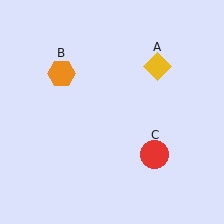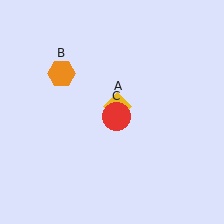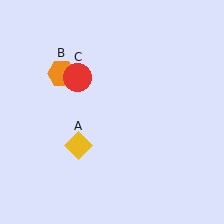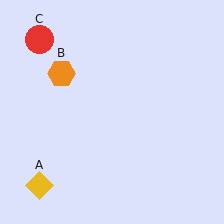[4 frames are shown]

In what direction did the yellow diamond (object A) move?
The yellow diamond (object A) moved down and to the left.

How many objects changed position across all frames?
2 objects changed position: yellow diamond (object A), red circle (object C).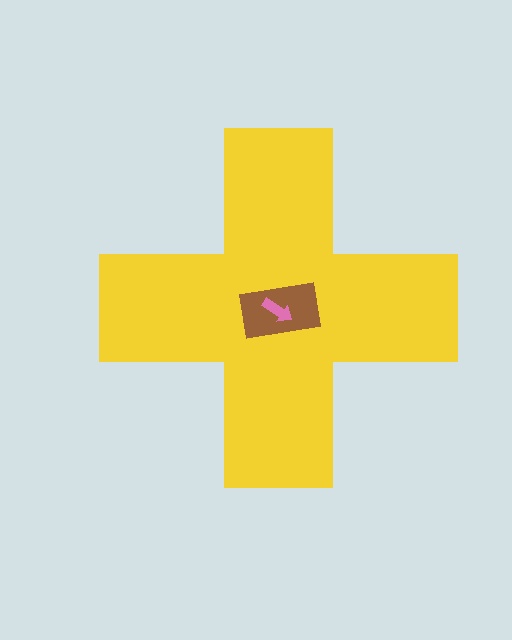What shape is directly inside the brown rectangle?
The pink arrow.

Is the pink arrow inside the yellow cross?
Yes.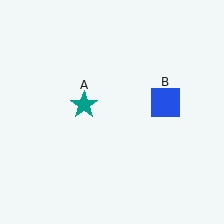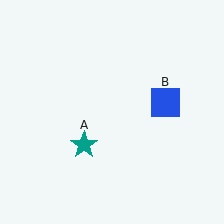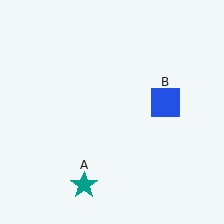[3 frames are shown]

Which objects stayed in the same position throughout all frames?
Blue square (object B) remained stationary.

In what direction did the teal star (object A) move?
The teal star (object A) moved down.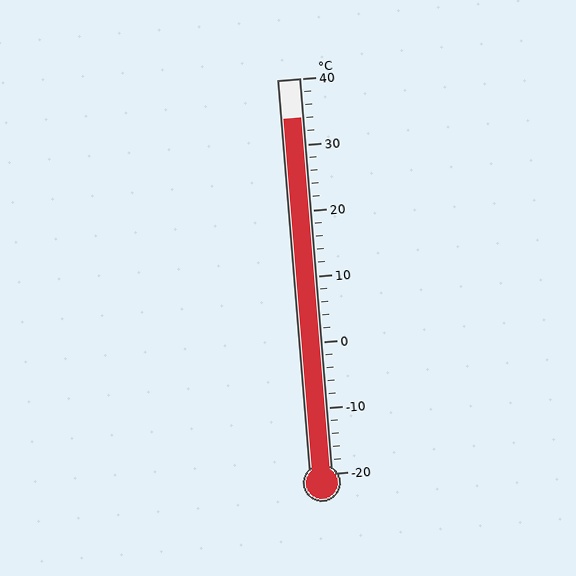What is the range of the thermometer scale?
The thermometer scale ranges from -20°C to 40°C.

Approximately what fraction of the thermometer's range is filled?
The thermometer is filled to approximately 90% of its range.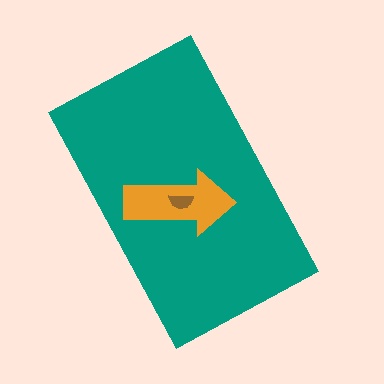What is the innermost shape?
The brown semicircle.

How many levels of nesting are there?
3.